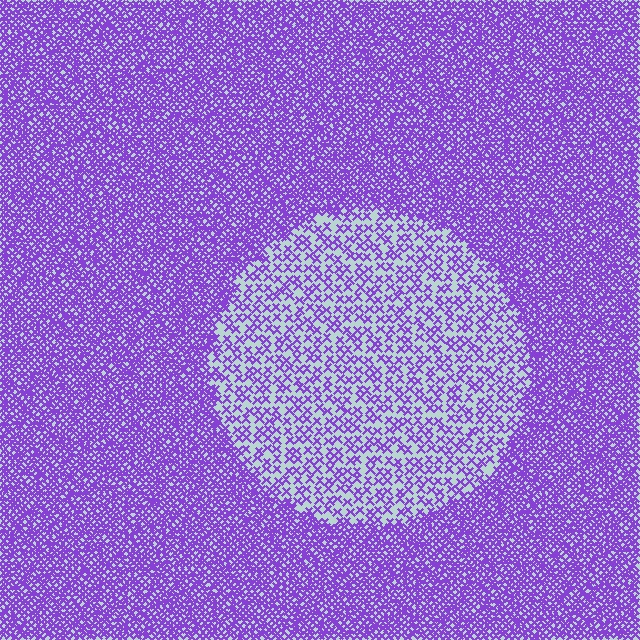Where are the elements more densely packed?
The elements are more densely packed outside the circle boundary.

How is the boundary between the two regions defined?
The boundary is defined by a change in element density (approximately 2.6x ratio). All elements are the same color, size, and shape.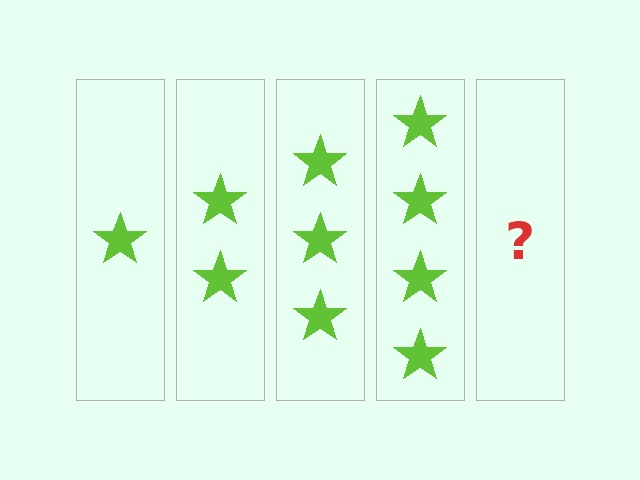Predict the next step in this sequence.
The next step is 5 stars.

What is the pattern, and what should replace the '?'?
The pattern is that each step adds one more star. The '?' should be 5 stars.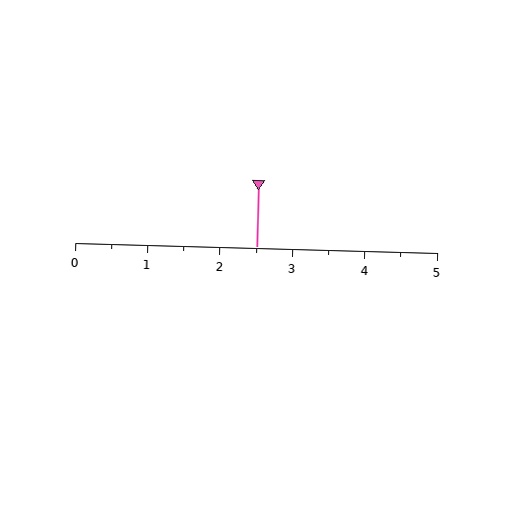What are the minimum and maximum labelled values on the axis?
The axis runs from 0 to 5.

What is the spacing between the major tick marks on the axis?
The major ticks are spaced 1 apart.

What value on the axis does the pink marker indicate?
The marker indicates approximately 2.5.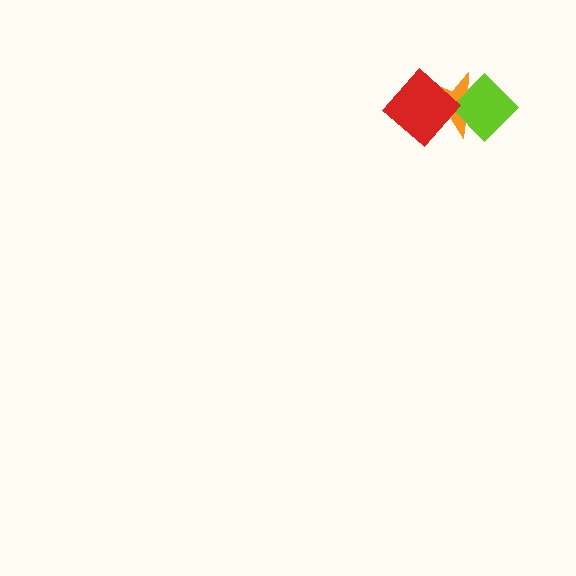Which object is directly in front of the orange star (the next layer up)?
The lime diamond is directly in front of the orange star.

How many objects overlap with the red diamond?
2 objects overlap with the red diamond.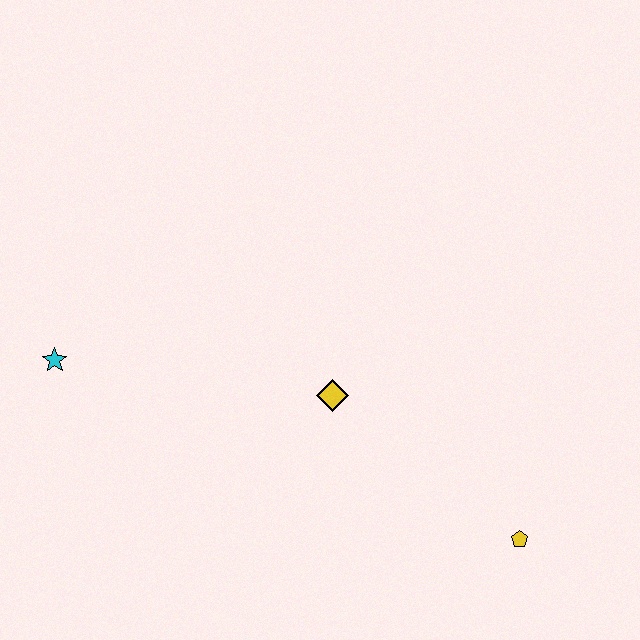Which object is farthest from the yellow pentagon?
The cyan star is farthest from the yellow pentagon.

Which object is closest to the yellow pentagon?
The yellow diamond is closest to the yellow pentagon.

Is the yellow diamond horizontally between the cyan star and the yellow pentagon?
Yes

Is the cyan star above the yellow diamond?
Yes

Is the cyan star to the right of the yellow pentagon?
No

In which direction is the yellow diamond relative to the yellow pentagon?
The yellow diamond is to the left of the yellow pentagon.